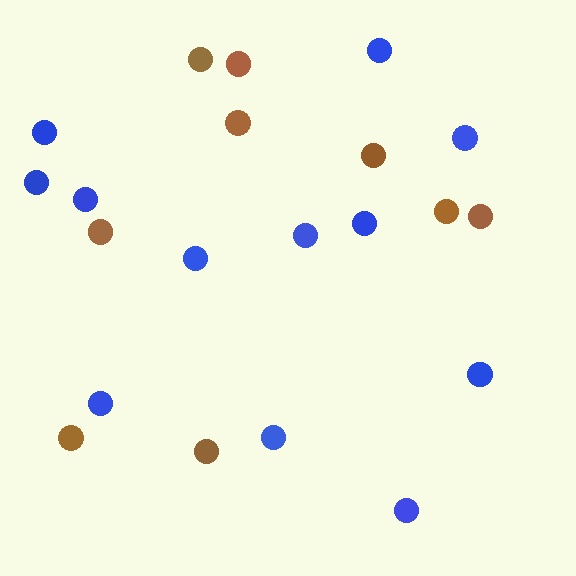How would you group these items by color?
There are 2 groups: one group of brown circles (9) and one group of blue circles (12).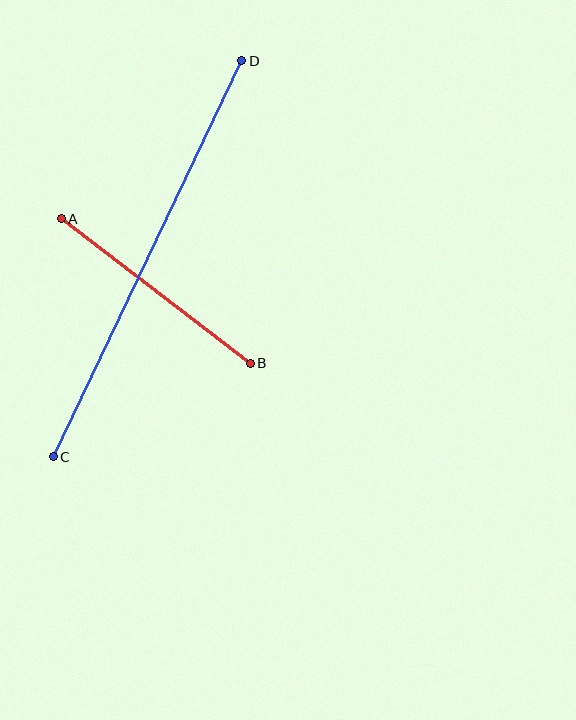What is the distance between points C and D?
The distance is approximately 438 pixels.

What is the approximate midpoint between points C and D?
The midpoint is at approximately (147, 259) pixels.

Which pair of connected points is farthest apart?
Points C and D are farthest apart.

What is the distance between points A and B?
The distance is approximately 238 pixels.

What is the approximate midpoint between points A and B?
The midpoint is at approximately (156, 291) pixels.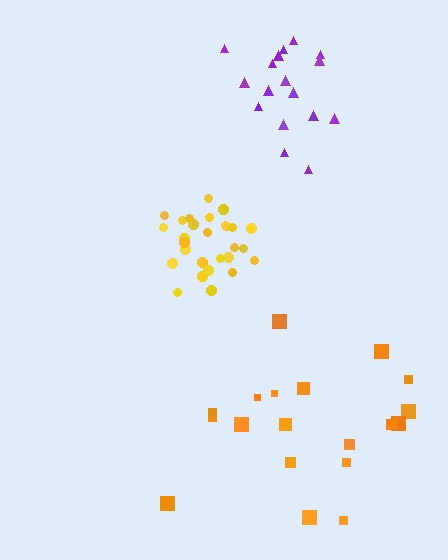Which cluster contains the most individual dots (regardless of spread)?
Yellow (29).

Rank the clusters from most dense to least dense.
yellow, purple, orange.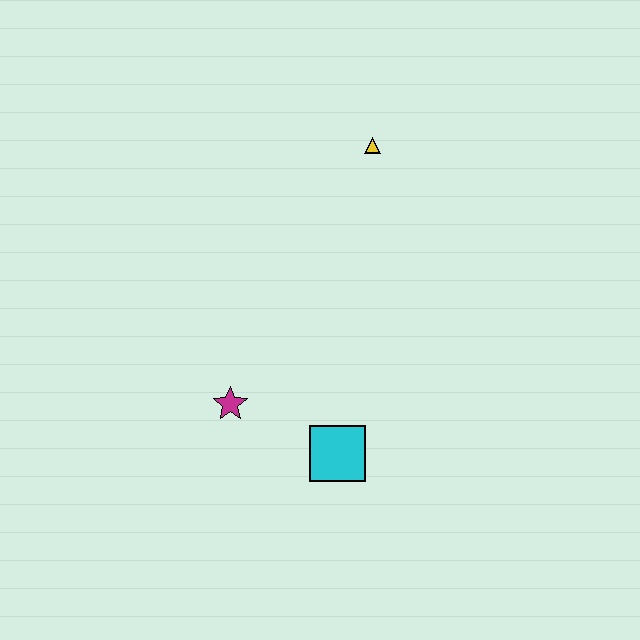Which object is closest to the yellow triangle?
The magenta star is closest to the yellow triangle.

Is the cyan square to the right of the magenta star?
Yes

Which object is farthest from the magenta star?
The yellow triangle is farthest from the magenta star.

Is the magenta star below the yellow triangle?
Yes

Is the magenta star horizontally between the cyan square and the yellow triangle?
No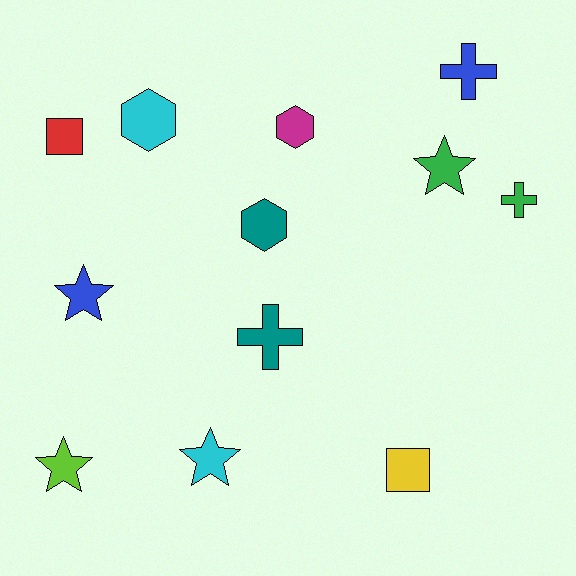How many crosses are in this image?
There are 3 crosses.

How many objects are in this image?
There are 12 objects.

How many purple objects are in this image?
There are no purple objects.